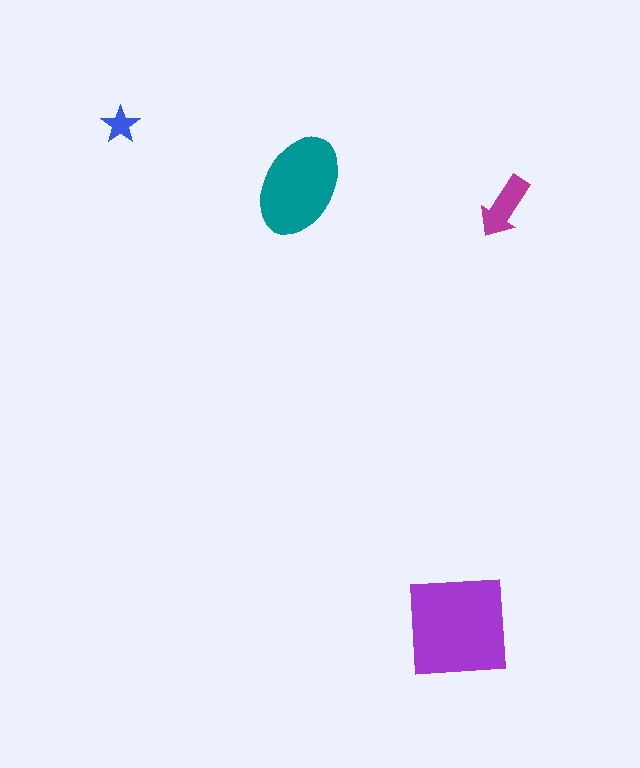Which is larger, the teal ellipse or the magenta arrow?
The teal ellipse.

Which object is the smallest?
The blue star.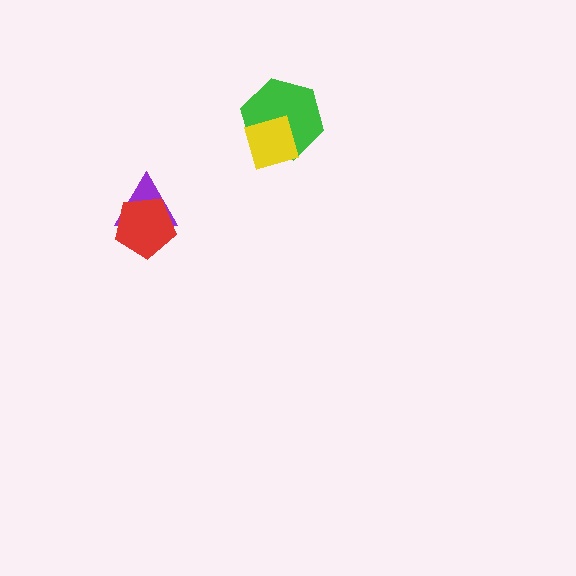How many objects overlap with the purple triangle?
1 object overlaps with the purple triangle.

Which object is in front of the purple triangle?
The red pentagon is in front of the purple triangle.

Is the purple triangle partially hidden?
Yes, it is partially covered by another shape.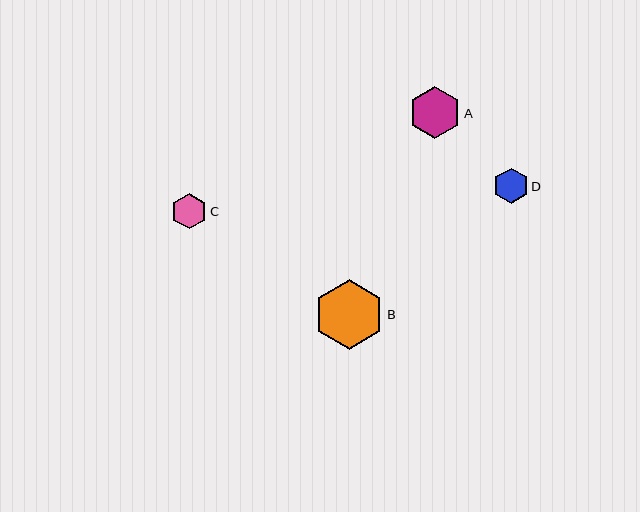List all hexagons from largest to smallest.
From largest to smallest: B, A, C, D.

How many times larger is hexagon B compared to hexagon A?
Hexagon B is approximately 1.4 times the size of hexagon A.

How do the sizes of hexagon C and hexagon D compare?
Hexagon C and hexagon D are approximately the same size.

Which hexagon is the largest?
Hexagon B is the largest with a size of approximately 70 pixels.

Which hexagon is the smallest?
Hexagon D is the smallest with a size of approximately 35 pixels.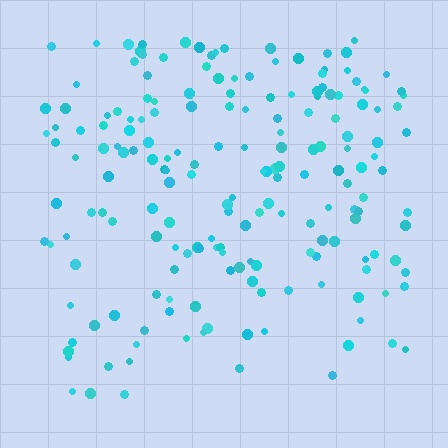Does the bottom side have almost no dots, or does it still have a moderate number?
Still a moderate number, just noticeably fewer than the top.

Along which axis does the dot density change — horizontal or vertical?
Vertical.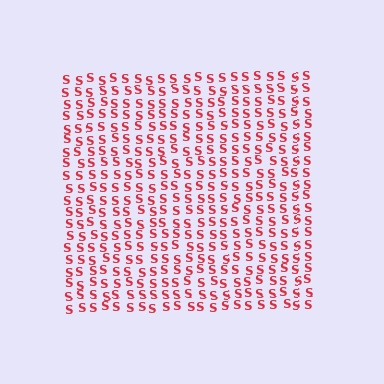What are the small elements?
The small elements are letter S's.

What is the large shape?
The large shape is a square.